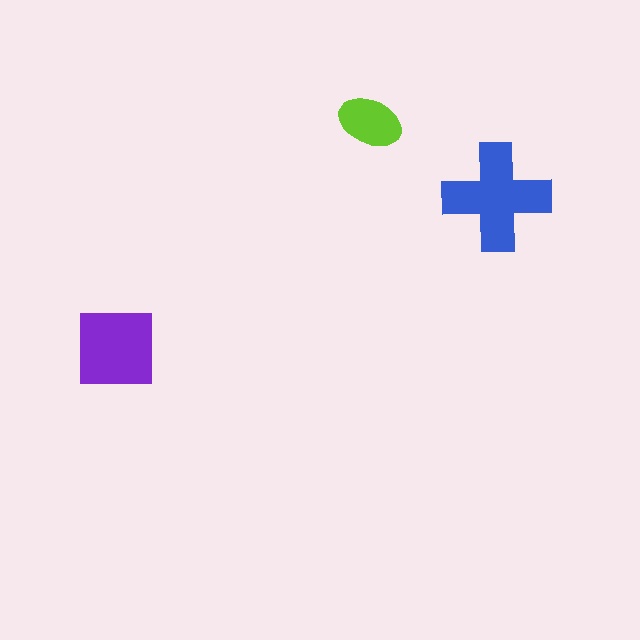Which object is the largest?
The blue cross.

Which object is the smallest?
The lime ellipse.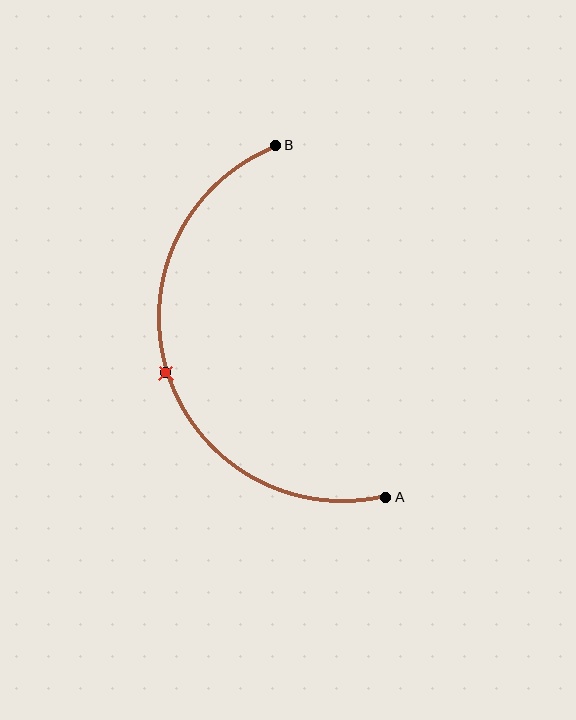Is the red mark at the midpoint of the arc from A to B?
Yes. The red mark lies on the arc at equal arc-length from both A and B — it is the arc midpoint.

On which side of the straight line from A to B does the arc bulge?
The arc bulges to the left of the straight line connecting A and B.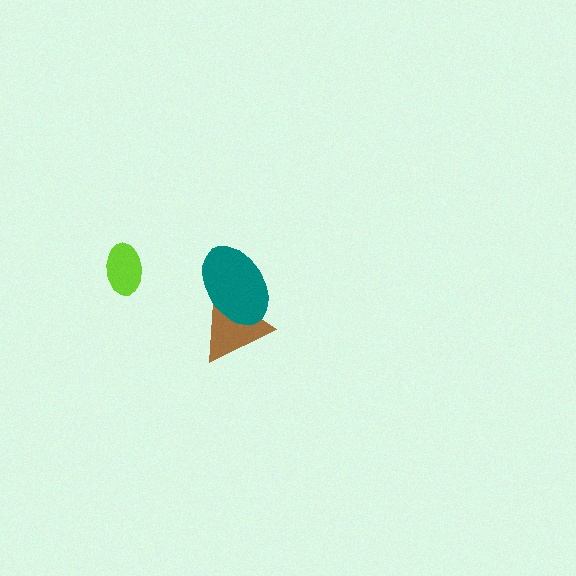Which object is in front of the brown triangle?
The teal ellipse is in front of the brown triangle.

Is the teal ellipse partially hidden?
No, no other shape covers it.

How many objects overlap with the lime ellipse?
0 objects overlap with the lime ellipse.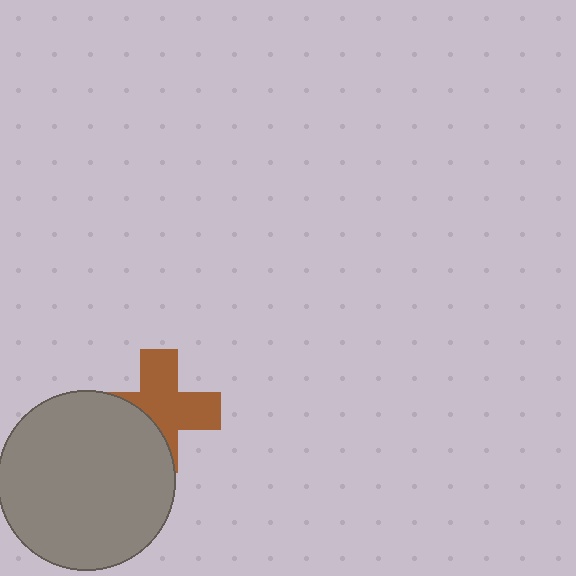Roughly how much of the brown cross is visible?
About half of it is visible (roughly 63%).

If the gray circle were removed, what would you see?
You would see the complete brown cross.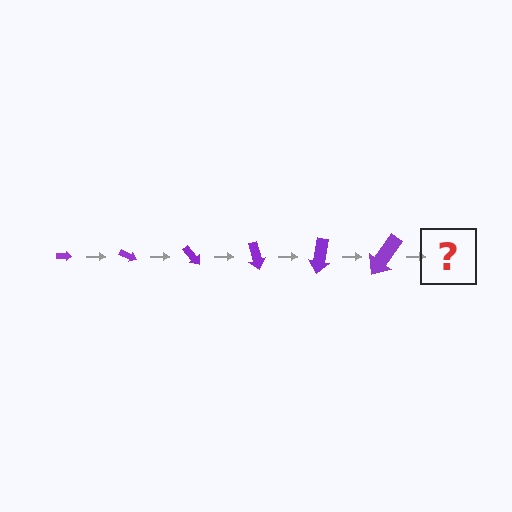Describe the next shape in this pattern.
It should be an arrow, larger than the previous one and rotated 150 degrees from the start.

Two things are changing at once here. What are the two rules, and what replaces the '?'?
The two rules are that the arrow grows larger each step and it rotates 25 degrees each step. The '?' should be an arrow, larger than the previous one and rotated 150 degrees from the start.